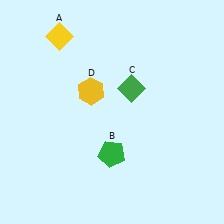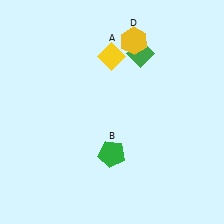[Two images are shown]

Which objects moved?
The objects that moved are: the yellow diamond (A), the green diamond (C), the yellow hexagon (D).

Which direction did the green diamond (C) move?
The green diamond (C) moved up.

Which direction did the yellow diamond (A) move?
The yellow diamond (A) moved right.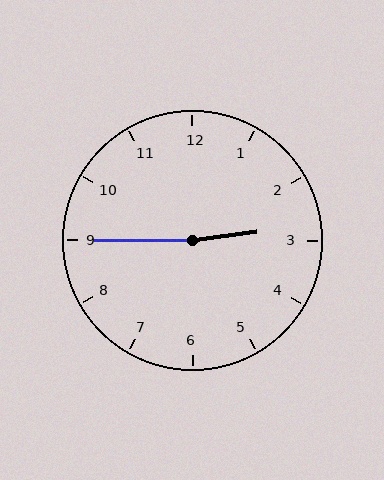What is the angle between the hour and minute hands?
Approximately 172 degrees.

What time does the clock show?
2:45.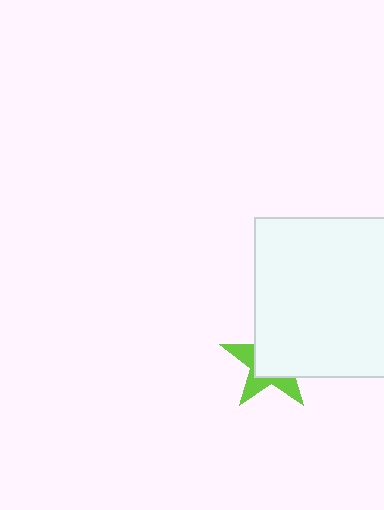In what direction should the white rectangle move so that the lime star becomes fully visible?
The white rectangle should move toward the upper-right. That is the shortest direction to clear the overlap and leave the lime star fully visible.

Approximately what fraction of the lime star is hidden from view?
Roughly 61% of the lime star is hidden behind the white rectangle.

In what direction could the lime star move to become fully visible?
The lime star could move toward the lower-left. That would shift it out from behind the white rectangle entirely.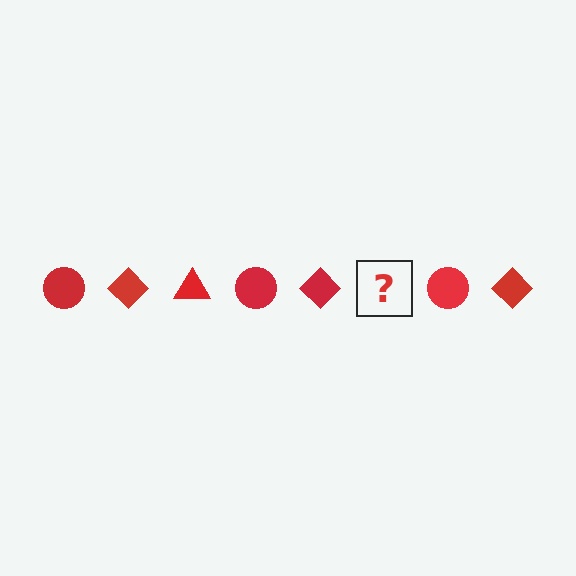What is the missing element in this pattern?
The missing element is a red triangle.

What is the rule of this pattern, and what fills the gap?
The rule is that the pattern cycles through circle, diamond, triangle shapes in red. The gap should be filled with a red triangle.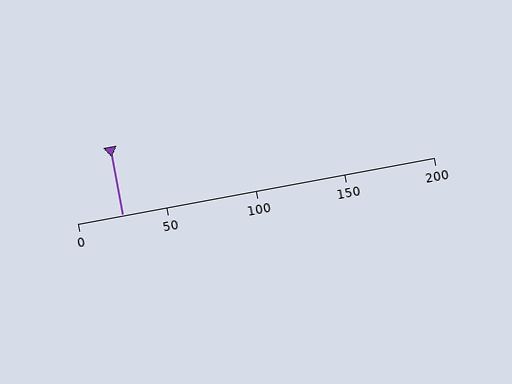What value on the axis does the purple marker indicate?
The marker indicates approximately 25.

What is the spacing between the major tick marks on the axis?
The major ticks are spaced 50 apart.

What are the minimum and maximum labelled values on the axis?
The axis runs from 0 to 200.